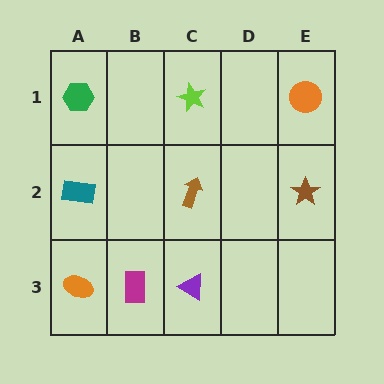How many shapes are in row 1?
3 shapes.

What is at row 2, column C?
A brown arrow.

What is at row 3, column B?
A magenta rectangle.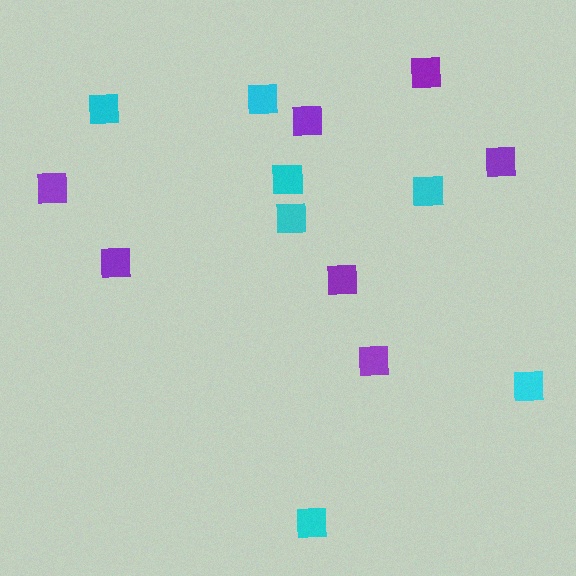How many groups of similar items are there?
There are 2 groups: one group of purple squares (7) and one group of cyan squares (7).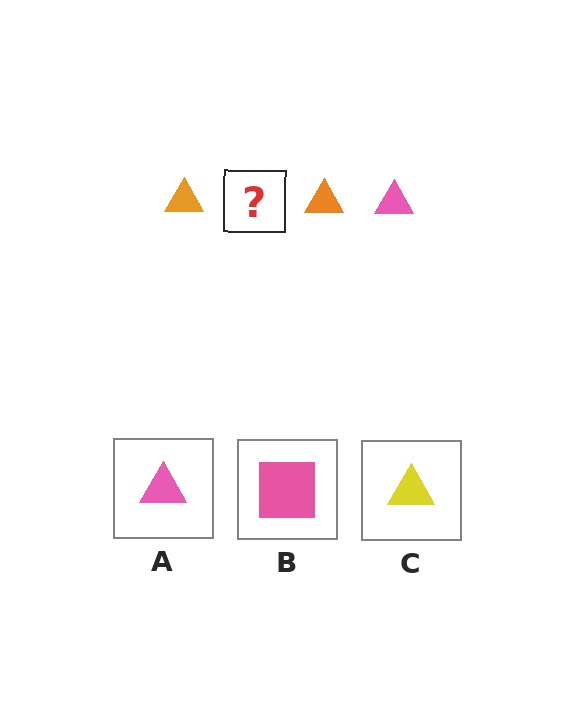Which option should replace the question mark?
Option A.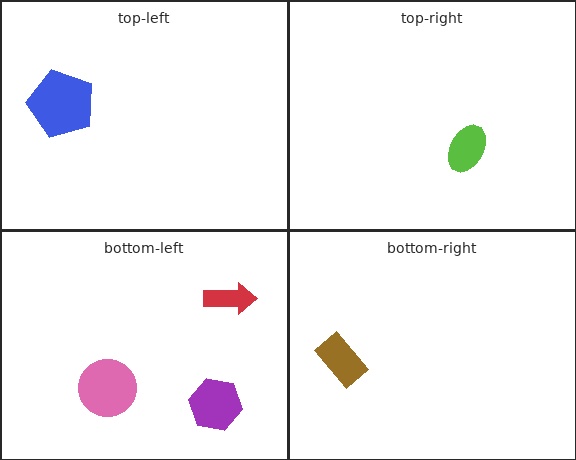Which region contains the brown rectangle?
The bottom-right region.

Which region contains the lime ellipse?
The top-right region.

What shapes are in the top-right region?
The lime ellipse.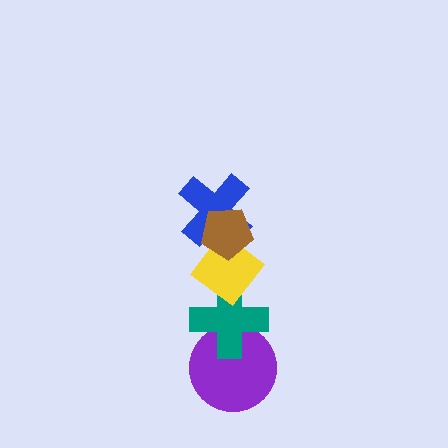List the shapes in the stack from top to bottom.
From top to bottom: the brown pentagon, the blue cross, the yellow diamond, the teal cross, the purple circle.